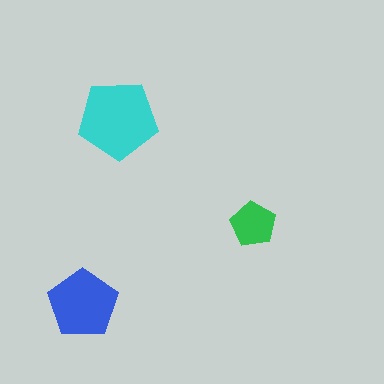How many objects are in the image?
There are 3 objects in the image.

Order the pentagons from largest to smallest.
the cyan one, the blue one, the green one.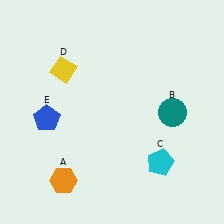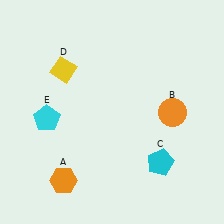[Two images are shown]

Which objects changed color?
B changed from teal to orange. E changed from blue to cyan.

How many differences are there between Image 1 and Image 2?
There are 2 differences between the two images.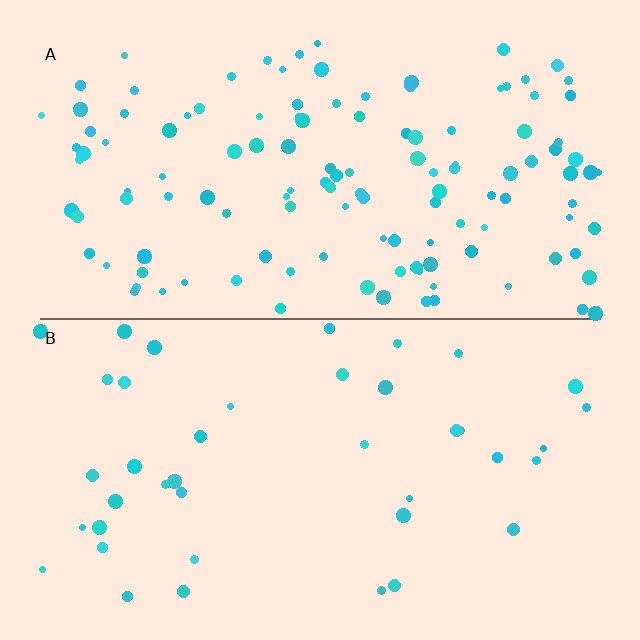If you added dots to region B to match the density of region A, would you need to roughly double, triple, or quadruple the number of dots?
Approximately triple.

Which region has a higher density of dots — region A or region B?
A (the top).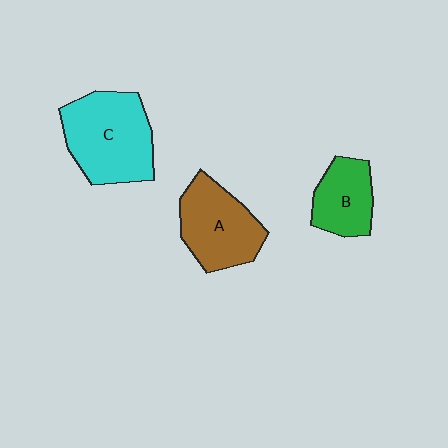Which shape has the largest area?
Shape C (cyan).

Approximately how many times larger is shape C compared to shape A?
Approximately 1.2 times.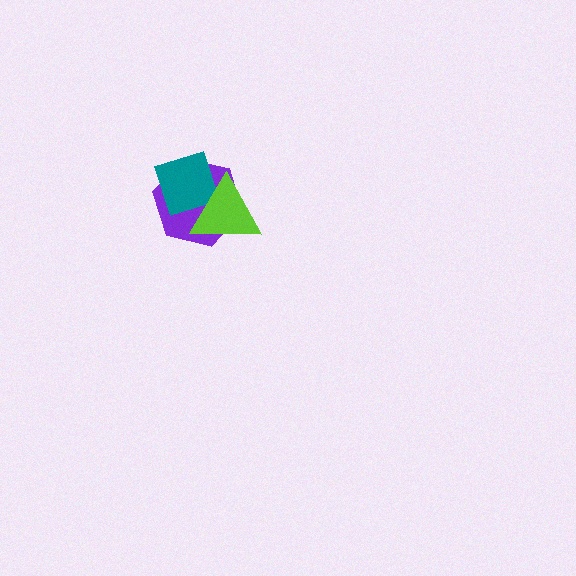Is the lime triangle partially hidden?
No, no other shape covers it.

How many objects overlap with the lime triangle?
2 objects overlap with the lime triangle.